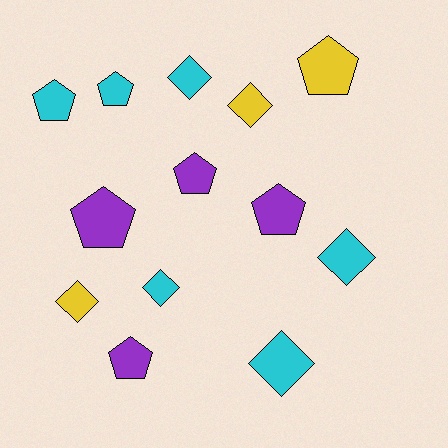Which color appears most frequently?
Cyan, with 6 objects.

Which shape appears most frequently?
Pentagon, with 7 objects.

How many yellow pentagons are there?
There is 1 yellow pentagon.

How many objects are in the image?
There are 13 objects.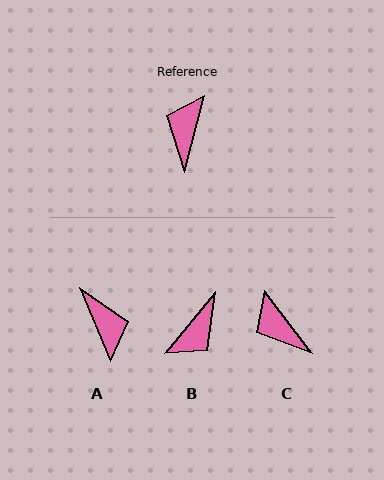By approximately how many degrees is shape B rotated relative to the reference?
Approximately 155 degrees counter-clockwise.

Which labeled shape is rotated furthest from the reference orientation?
B, about 155 degrees away.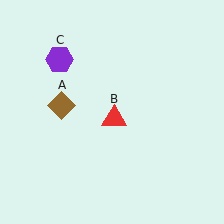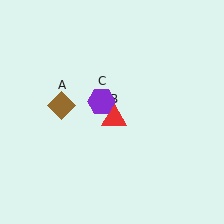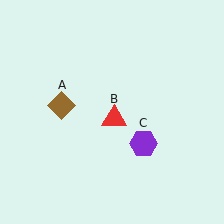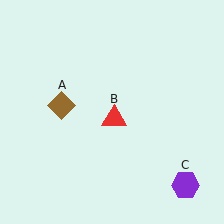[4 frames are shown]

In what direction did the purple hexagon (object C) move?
The purple hexagon (object C) moved down and to the right.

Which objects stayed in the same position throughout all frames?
Brown diamond (object A) and red triangle (object B) remained stationary.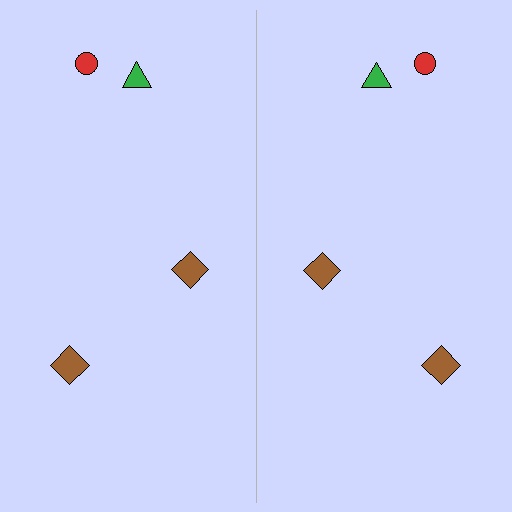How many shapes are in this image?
There are 8 shapes in this image.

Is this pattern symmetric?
Yes, this pattern has bilateral (reflection) symmetry.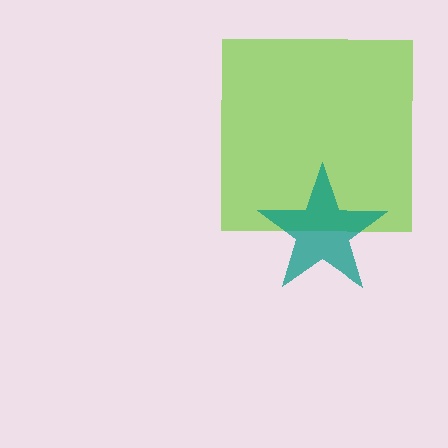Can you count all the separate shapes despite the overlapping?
Yes, there are 2 separate shapes.